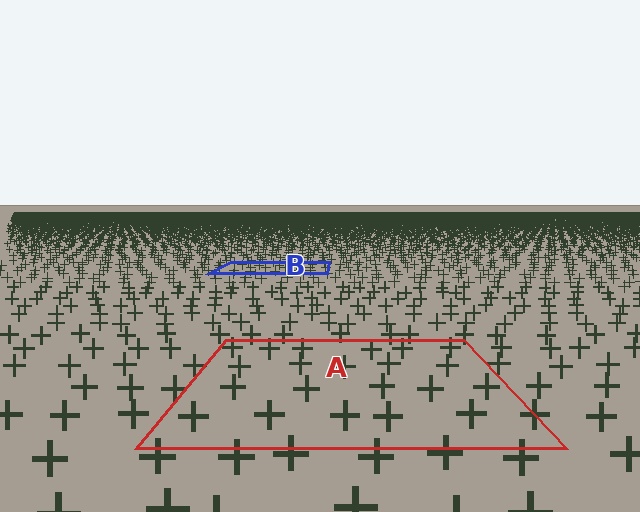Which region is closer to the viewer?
Region A is closer. The texture elements there are larger and more spread out.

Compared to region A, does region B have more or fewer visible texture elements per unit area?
Region B has more texture elements per unit area — they are packed more densely because it is farther away.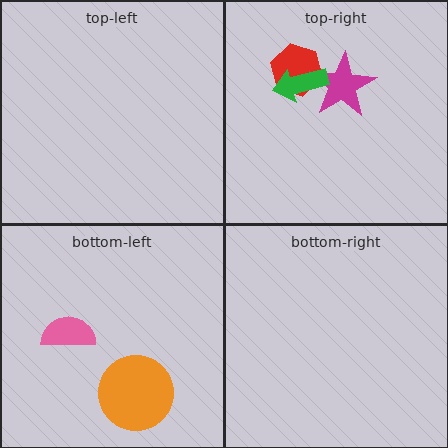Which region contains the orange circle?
The bottom-left region.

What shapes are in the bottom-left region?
The pink semicircle, the orange circle.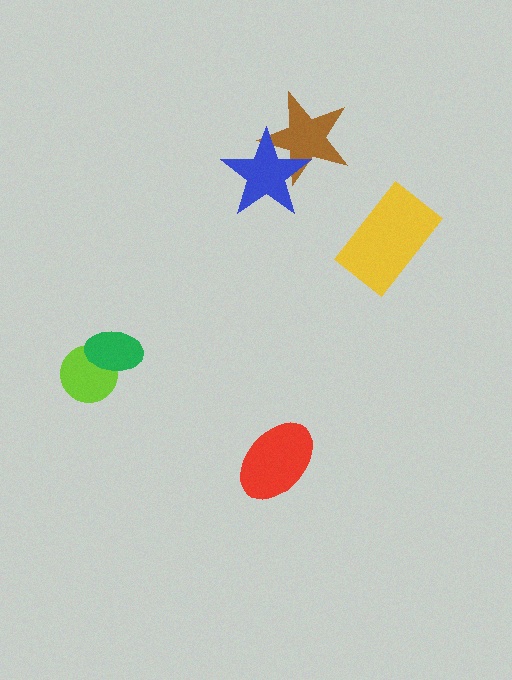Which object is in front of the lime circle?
The green ellipse is in front of the lime circle.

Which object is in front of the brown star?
The blue star is in front of the brown star.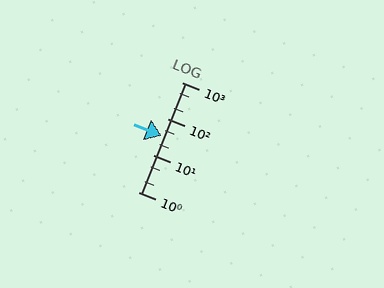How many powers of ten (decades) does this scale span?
The scale spans 3 decades, from 1 to 1000.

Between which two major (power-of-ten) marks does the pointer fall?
The pointer is between 10 and 100.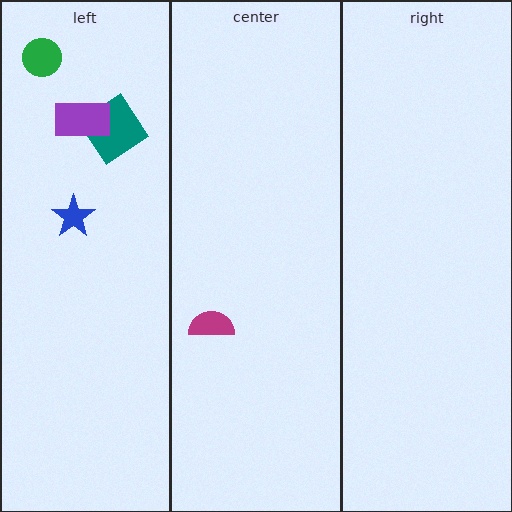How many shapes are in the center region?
1.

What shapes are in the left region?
The teal diamond, the purple rectangle, the green circle, the blue star.